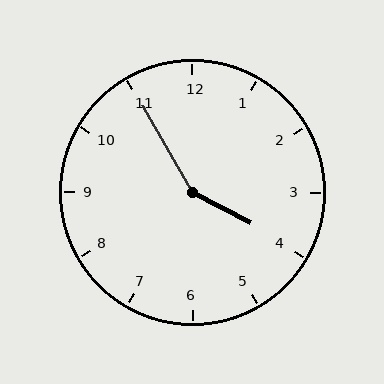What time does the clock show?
3:55.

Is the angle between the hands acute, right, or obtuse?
It is obtuse.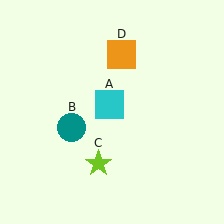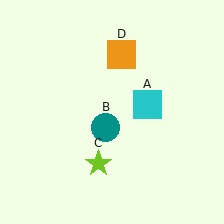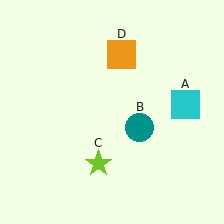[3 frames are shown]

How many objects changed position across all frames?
2 objects changed position: cyan square (object A), teal circle (object B).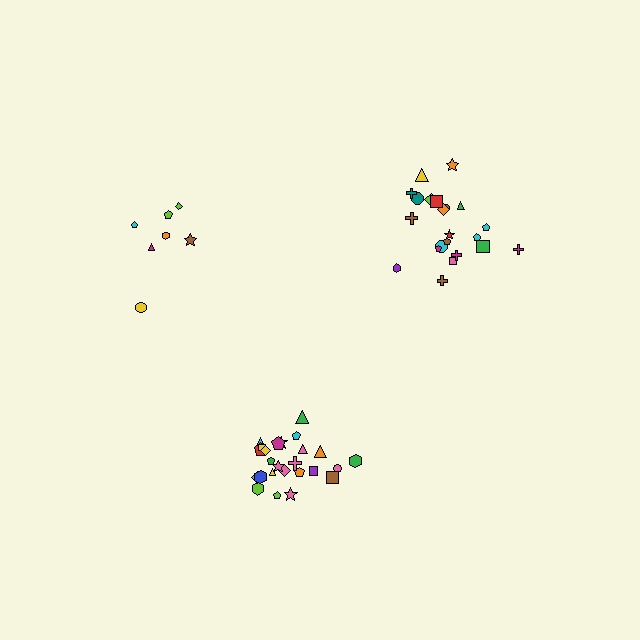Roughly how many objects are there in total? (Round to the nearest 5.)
Roughly 55 objects in total.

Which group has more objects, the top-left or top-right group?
The top-right group.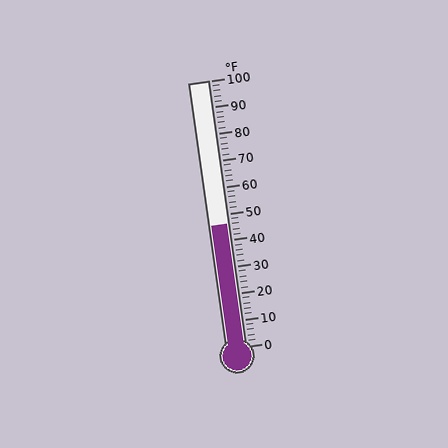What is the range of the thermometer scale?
The thermometer scale ranges from 0°F to 100°F.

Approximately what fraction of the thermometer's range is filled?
The thermometer is filled to approximately 45% of its range.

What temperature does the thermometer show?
The thermometer shows approximately 46°F.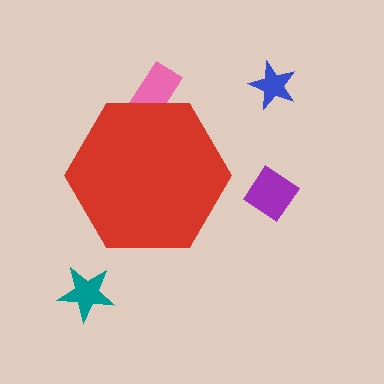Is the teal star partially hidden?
No, the teal star is fully visible.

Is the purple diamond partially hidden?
No, the purple diamond is fully visible.